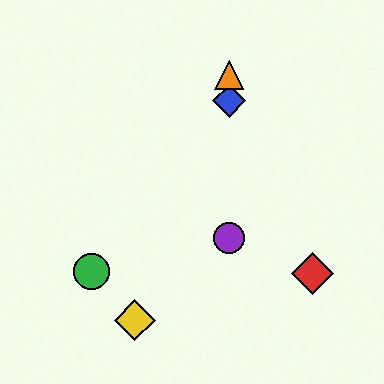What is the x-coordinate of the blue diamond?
The blue diamond is at x≈229.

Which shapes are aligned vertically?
The blue diamond, the purple circle, the orange triangle are aligned vertically.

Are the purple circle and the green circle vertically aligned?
No, the purple circle is at x≈229 and the green circle is at x≈91.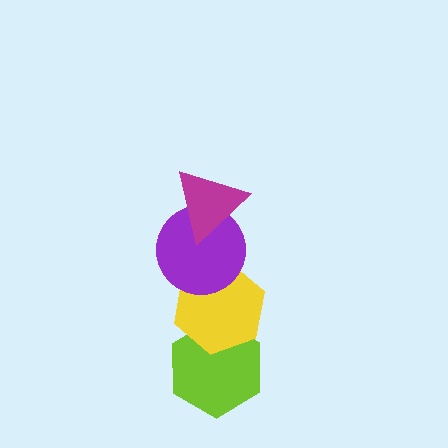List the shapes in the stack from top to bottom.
From top to bottom: the magenta triangle, the purple circle, the yellow hexagon, the lime hexagon.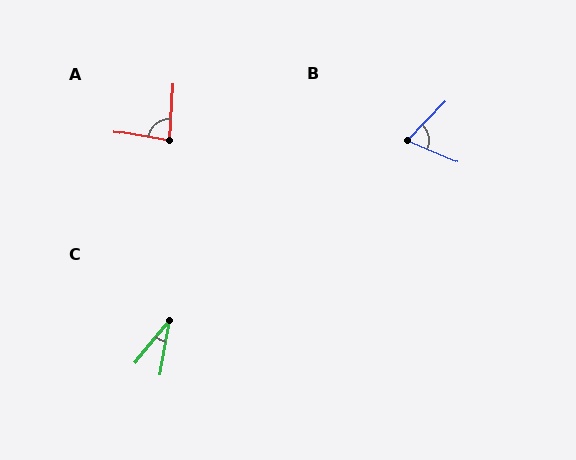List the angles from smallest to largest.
C (29°), B (68°), A (84°).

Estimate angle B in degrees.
Approximately 68 degrees.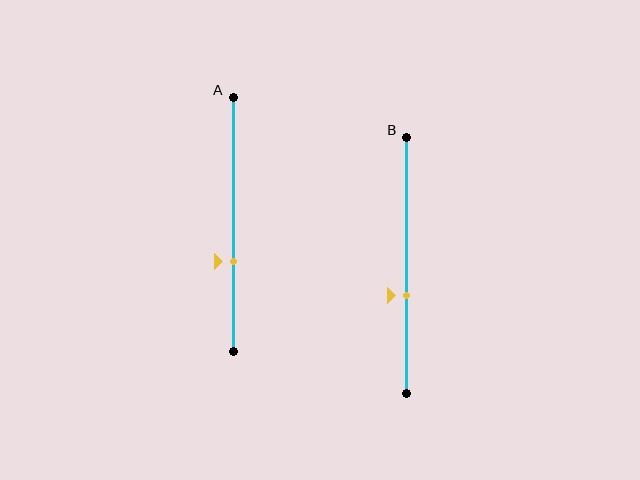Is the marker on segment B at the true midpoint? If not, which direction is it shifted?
No, the marker on segment B is shifted downward by about 12% of the segment length.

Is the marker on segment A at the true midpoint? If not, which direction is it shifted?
No, the marker on segment A is shifted downward by about 14% of the segment length.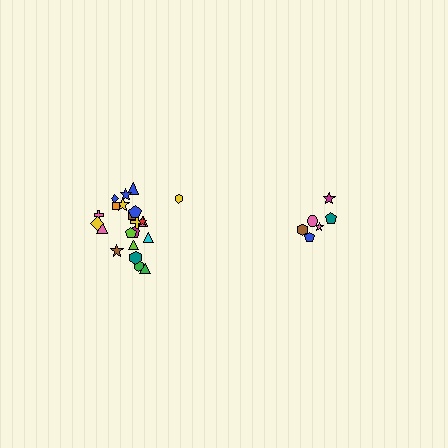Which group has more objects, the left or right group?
The left group.